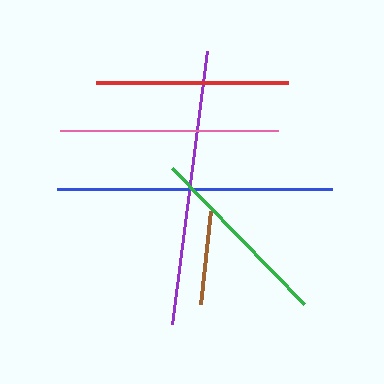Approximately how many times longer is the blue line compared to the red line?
The blue line is approximately 1.4 times the length of the red line.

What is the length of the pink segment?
The pink segment is approximately 218 pixels long.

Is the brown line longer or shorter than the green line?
The green line is longer than the brown line.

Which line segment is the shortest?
The brown line is the shortest at approximately 94 pixels.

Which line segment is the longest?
The blue line is the longest at approximately 275 pixels.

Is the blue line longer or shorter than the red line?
The blue line is longer than the red line.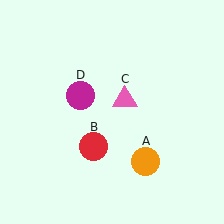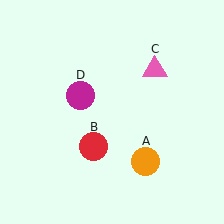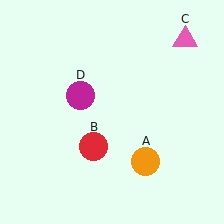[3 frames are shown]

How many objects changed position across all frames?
1 object changed position: pink triangle (object C).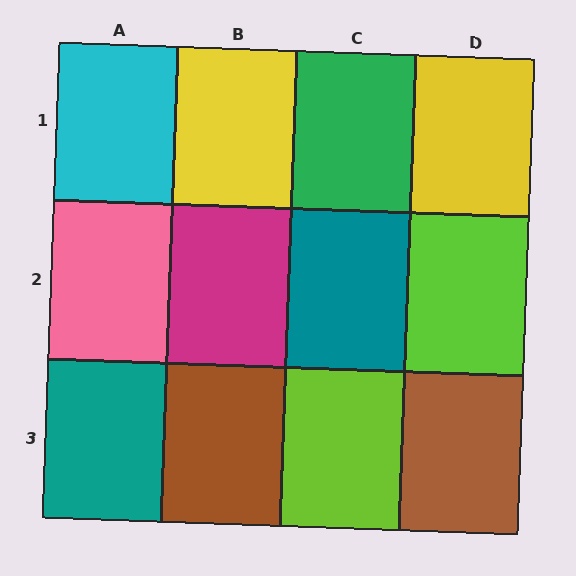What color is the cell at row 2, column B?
Magenta.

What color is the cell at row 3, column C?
Lime.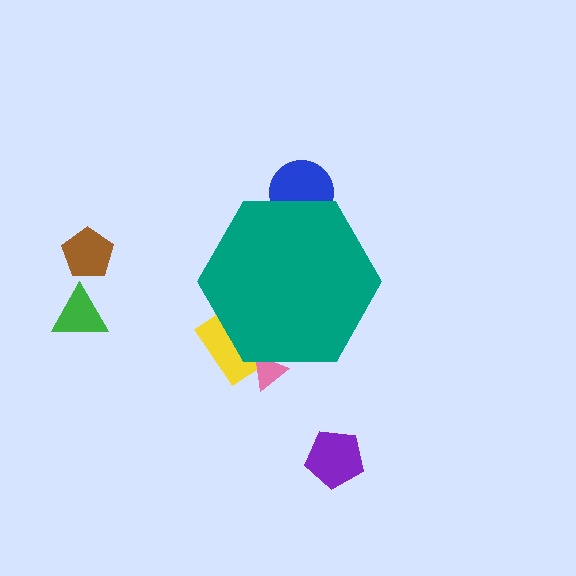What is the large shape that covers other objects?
A teal hexagon.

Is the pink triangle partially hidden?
Yes, the pink triangle is partially hidden behind the teal hexagon.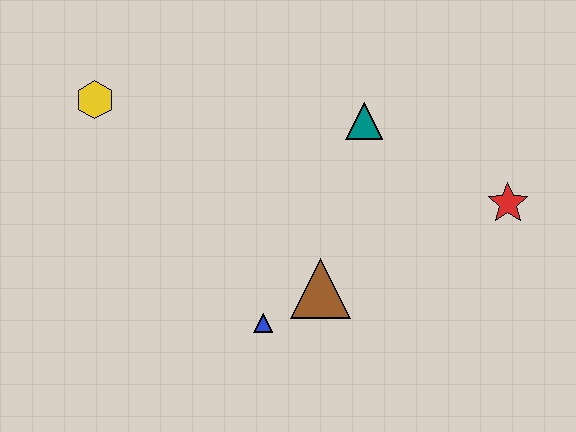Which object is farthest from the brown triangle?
The yellow hexagon is farthest from the brown triangle.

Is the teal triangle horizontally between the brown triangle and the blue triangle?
No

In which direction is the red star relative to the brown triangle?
The red star is to the right of the brown triangle.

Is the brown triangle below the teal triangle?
Yes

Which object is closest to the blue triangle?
The brown triangle is closest to the blue triangle.